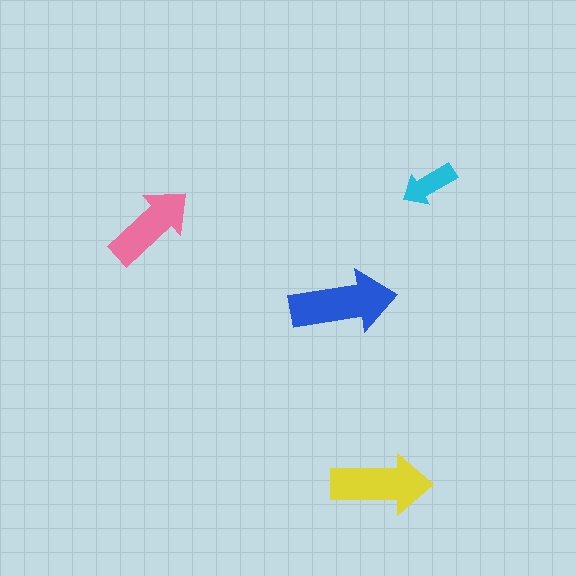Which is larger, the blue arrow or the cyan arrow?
The blue one.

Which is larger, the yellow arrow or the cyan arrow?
The yellow one.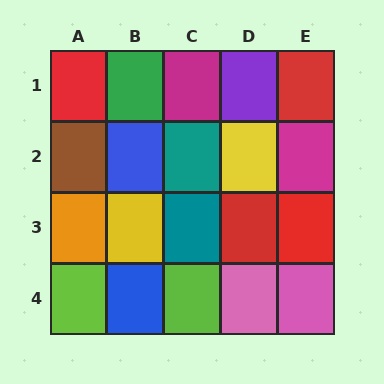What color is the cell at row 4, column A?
Lime.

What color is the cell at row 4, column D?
Pink.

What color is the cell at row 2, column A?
Brown.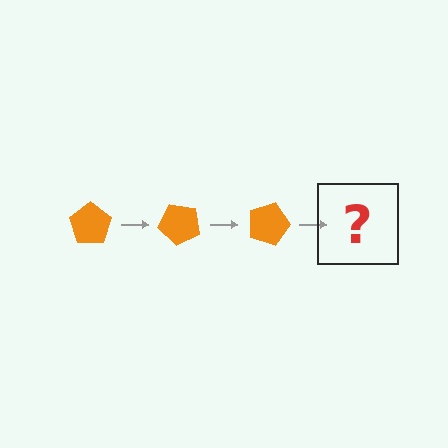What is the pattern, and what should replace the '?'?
The pattern is that the pentagon rotates 45 degrees each step. The '?' should be an orange pentagon rotated 135 degrees.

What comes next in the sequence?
The next element should be an orange pentagon rotated 135 degrees.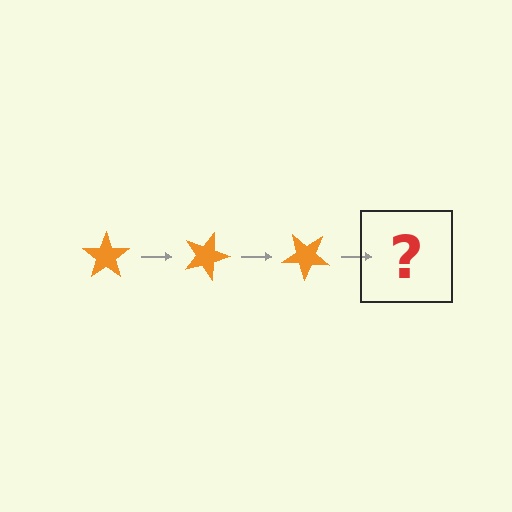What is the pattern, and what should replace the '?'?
The pattern is that the star rotates 20 degrees each step. The '?' should be an orange star rotated 60 degrees.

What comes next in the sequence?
The next element should be an orange star rotated 60 degrees.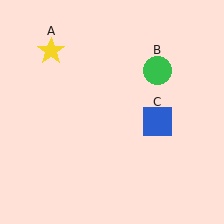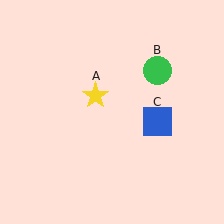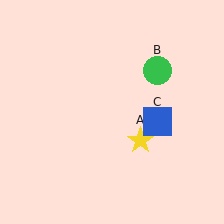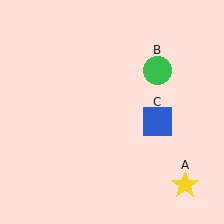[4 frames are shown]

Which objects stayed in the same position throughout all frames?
Green circle (object B) and blue square (object C) remained stationary.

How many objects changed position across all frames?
1 object changed position: yellow star (object A).